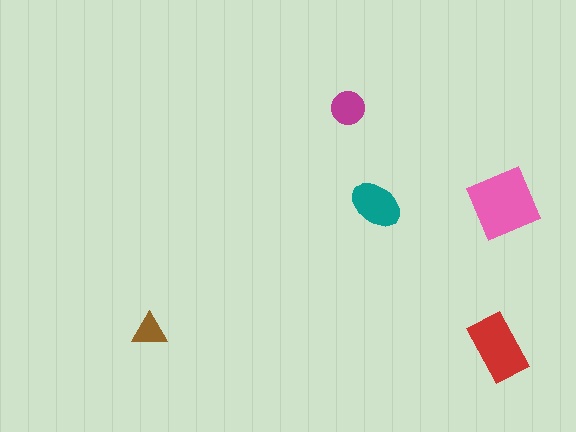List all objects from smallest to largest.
The brown triangle, the magenta circle, the teal ellipse, the red rectangle, the pink square.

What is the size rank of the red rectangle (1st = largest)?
2nd.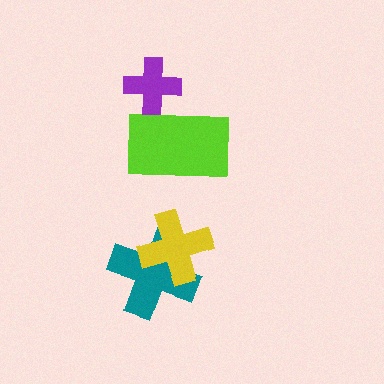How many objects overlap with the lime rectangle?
1 object overlaps with the lime rectangle.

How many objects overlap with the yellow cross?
1 object overlaps with the yellow cross.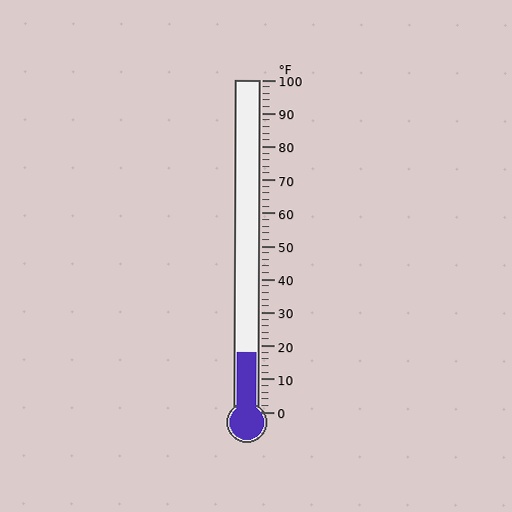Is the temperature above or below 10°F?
The temperature is above 10°F.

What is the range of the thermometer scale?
The thermometer scale ranges from 0°F to 100°F.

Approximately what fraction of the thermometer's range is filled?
The thermometer is filled to approximately 20% of its range.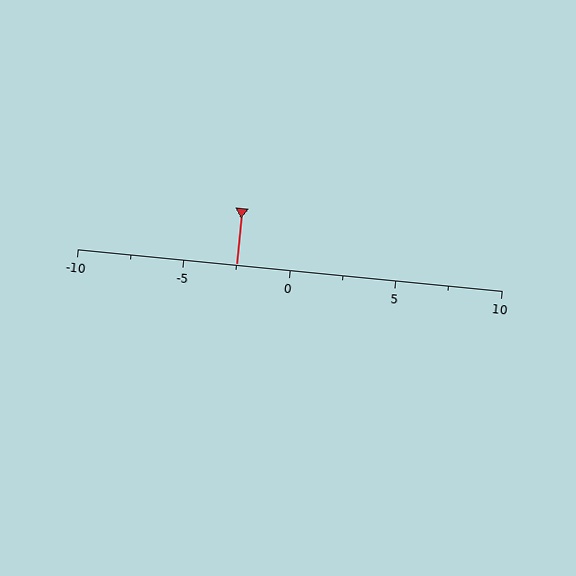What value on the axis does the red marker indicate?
The marker indicates approximately -2.5.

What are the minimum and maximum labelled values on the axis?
The axis runs from -10 to 10.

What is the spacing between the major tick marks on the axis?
The major ticks are spaced 5 apart.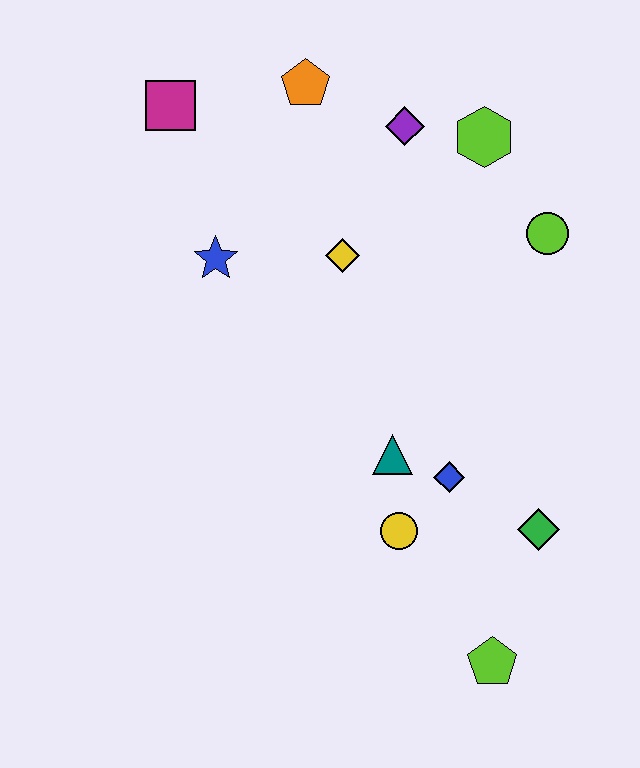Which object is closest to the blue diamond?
The teal triangle is closest to the blue diamond.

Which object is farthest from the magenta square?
The lime pentagon is farthest from the magenta square.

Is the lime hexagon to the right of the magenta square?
Yes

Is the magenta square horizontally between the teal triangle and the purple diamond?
No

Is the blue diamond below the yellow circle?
No